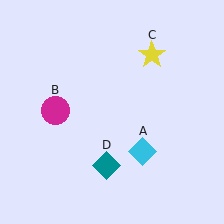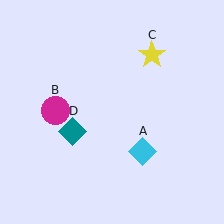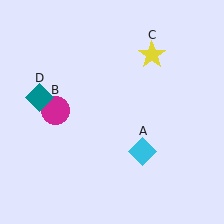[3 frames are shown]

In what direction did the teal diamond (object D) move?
The teal diamond (object D) moved up and to the left.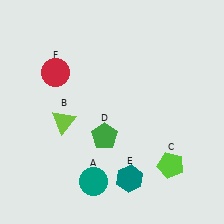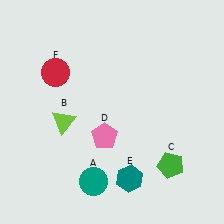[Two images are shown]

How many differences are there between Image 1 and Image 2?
There are 2 differences between the two images.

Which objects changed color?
C changed from lime to green. D changed from green to pink.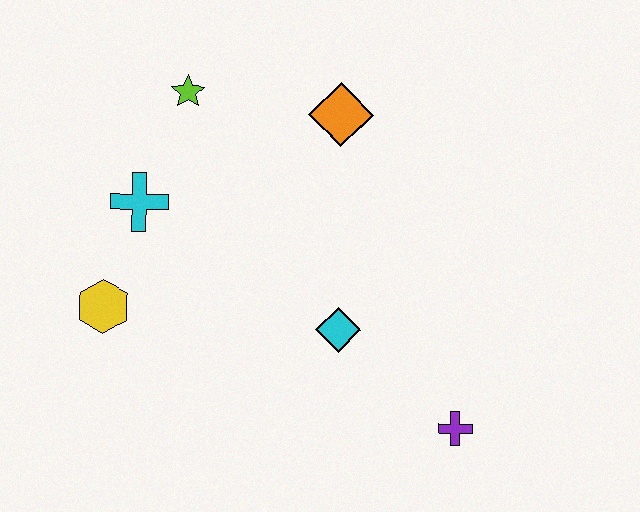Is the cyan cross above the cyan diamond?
Yes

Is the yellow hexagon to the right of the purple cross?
No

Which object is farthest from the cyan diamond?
The lime star is farthest from the cyan diamond.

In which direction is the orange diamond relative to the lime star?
The orange diamond is to the right of the lime star.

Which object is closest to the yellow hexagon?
The cyan cross is closest to the yellow hexagon.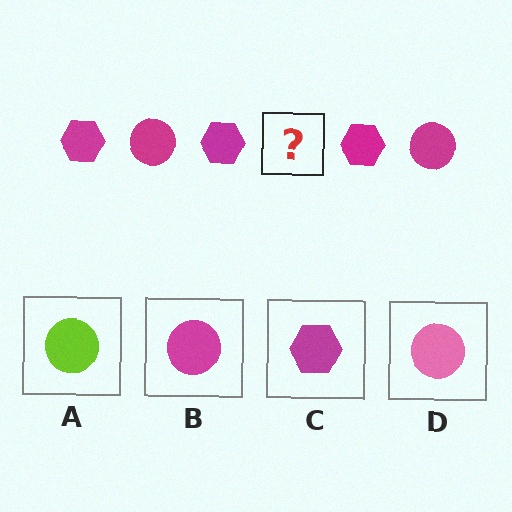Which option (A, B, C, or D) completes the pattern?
B.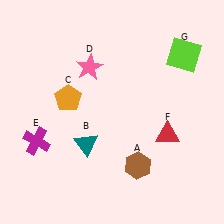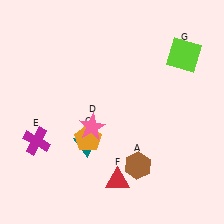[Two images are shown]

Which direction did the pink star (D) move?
The pink star (D) moved down.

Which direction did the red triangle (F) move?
The red triangle (F) moved left.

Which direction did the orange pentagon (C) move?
The orange pentagon (C) moved down.